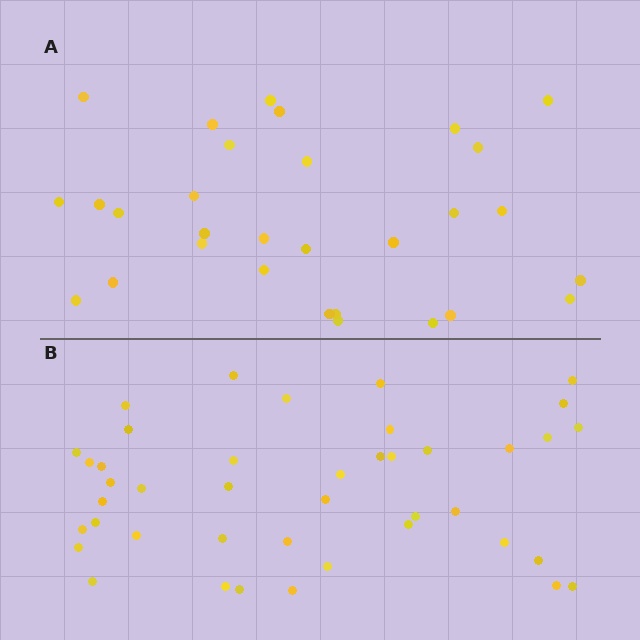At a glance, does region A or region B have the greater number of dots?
Region B (the bottom region) has more dots.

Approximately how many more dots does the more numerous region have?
Region B has roughly 12 or so more dots than region A.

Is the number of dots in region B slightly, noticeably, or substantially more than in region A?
Region B has noticeably more, but not dramatically so. The ratio is roughly 1.4 to 1.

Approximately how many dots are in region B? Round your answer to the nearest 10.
About 40 dots. (The exact count is 42, which rounds to 40.)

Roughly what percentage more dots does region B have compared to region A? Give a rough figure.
About 40% more.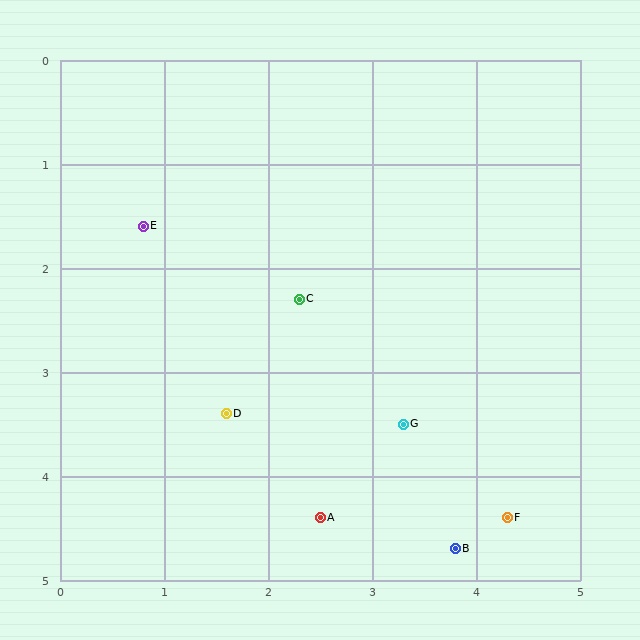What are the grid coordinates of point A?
Point A is at approximately (2.5, 4.4).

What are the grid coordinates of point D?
Point D is at approximately (1.6, 3.4).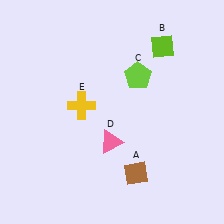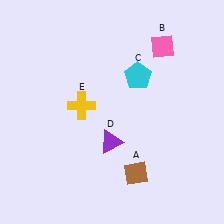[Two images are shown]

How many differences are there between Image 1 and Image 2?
There are 3 differences between the two images.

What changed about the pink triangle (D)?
In Image 1, D is pink. In Image 2, it changed to purple.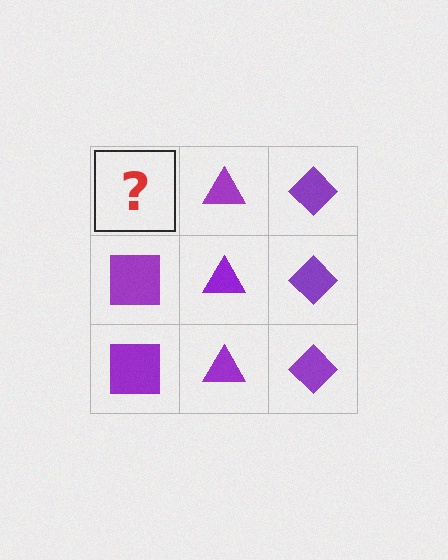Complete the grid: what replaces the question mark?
The question mark should be replaced with a purple square.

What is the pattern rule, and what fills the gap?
The rule is that each column has a consistent shape. The gap should be filled with a purple square.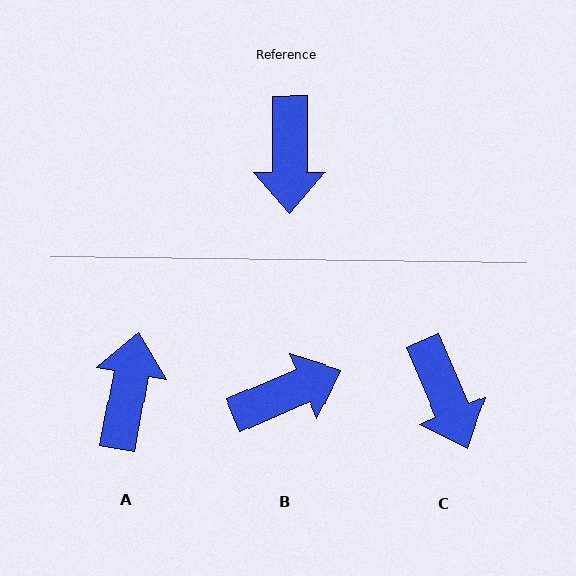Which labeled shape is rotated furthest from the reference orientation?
A, about 170 degrees away.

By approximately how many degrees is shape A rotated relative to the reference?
Approximately 170 degrees counter-clockwise.